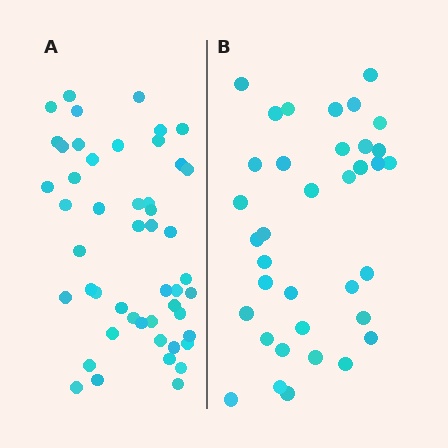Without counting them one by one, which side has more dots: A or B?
Region A (the left region) has more dots.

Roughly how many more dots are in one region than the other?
Region A has approximately 15 more dots than region B.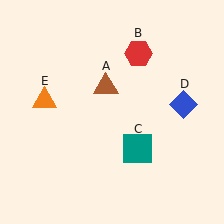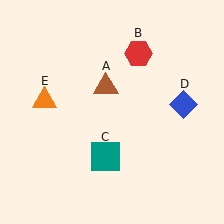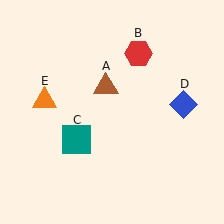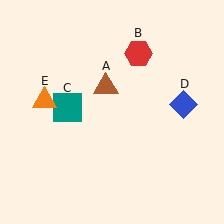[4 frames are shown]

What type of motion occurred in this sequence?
The teal square (object C) rotated clockwise around the center of the scene.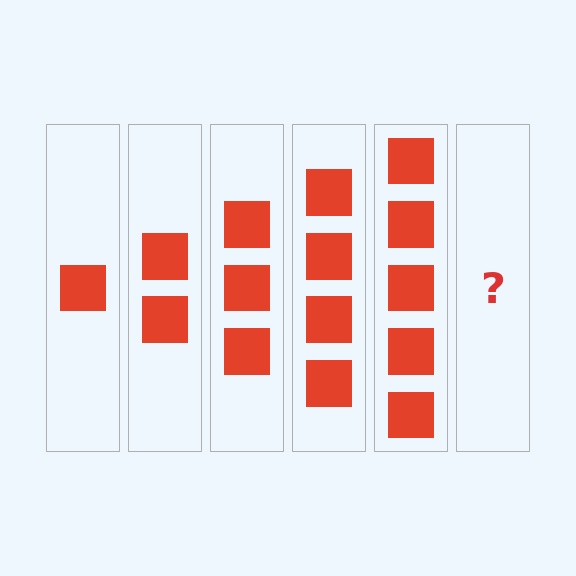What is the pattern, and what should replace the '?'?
The pattern is that each step adds one more square. The '?' should be 6 squares.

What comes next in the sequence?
The next element should be 6 squares.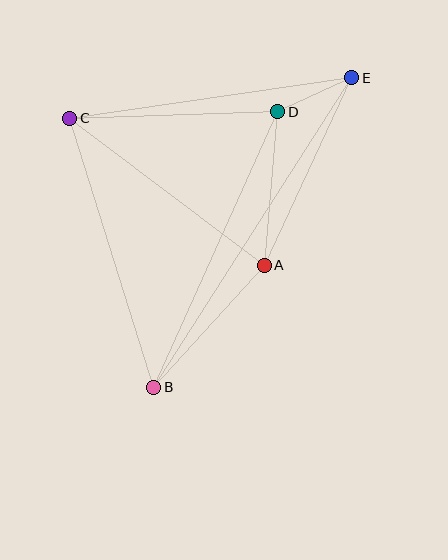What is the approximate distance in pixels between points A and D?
The distance between A and D is approximately 154 pixels.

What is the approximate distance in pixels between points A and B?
The distance between A and B is approximately 165 pixels.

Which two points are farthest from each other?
Points B and E are farthest from each other.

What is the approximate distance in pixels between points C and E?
The distance between C and E is approximately 285 pixels.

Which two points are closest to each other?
Points D and E are closest to each other.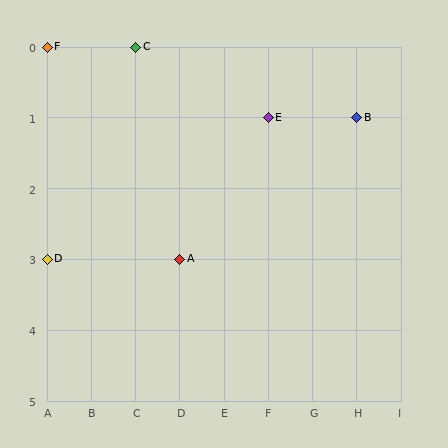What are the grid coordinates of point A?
Point A is at grid coordinates (D, 3).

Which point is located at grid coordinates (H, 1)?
Point B is at (H, 1).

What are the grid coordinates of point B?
Point B is at grid coordinates (H, 1).